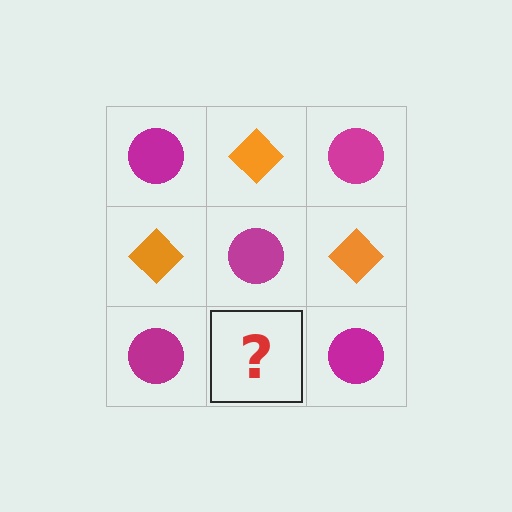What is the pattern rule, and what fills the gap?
The rule is that it alternates magenta circle and orange diamond in a checkerboard pattern. The gap should be filled with an orange diamond.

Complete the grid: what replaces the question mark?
The question mark should be replaced with an orange diamond.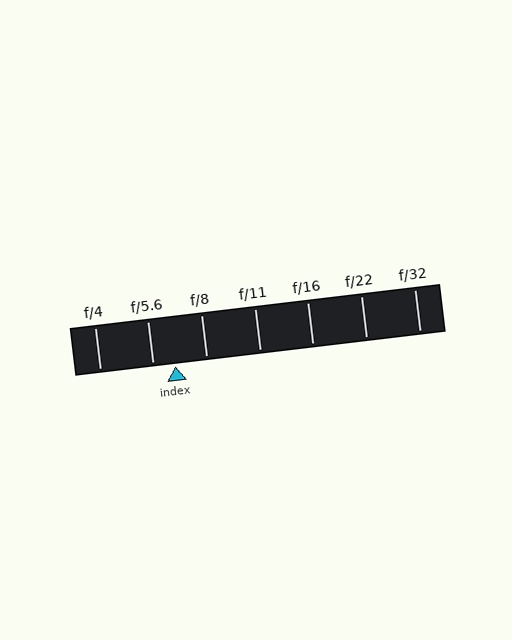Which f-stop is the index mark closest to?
The index mark is closest to f/5.6.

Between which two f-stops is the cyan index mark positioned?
The index mark is between f/5.6 and f/8.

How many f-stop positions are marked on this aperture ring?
There are 7 f-stop positions marked.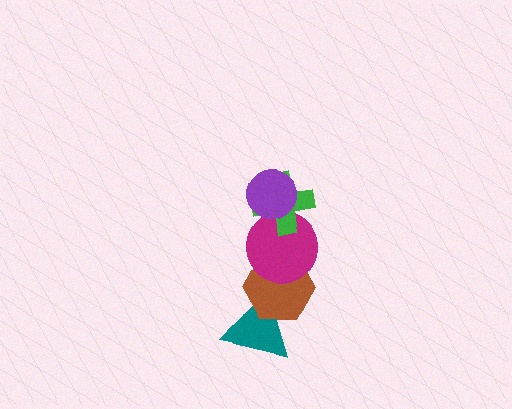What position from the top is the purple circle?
The purple circle is 1st from the top.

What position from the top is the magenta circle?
The magenta circle is 3rd from the top.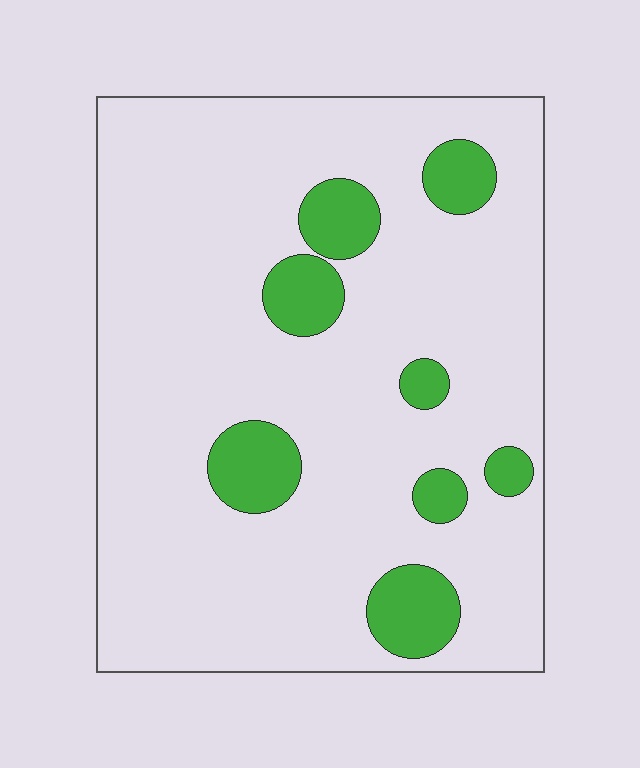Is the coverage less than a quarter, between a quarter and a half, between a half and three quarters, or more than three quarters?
Less than a quarter.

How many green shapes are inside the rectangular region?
8.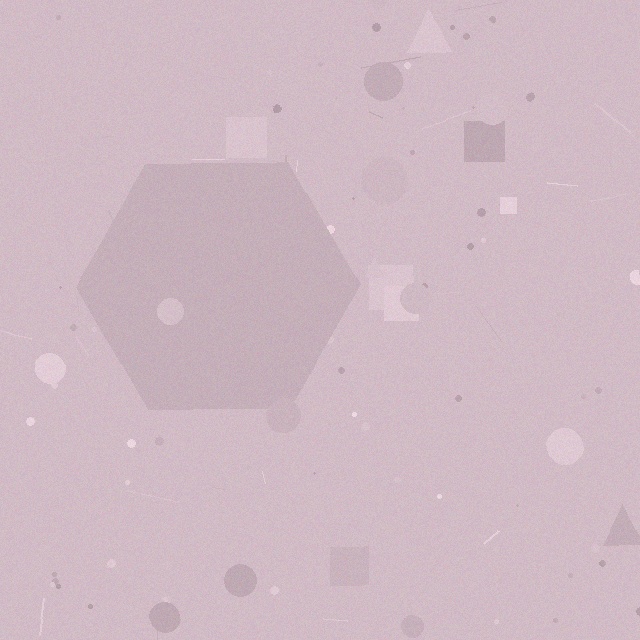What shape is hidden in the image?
A hexagon is hidden in the image.